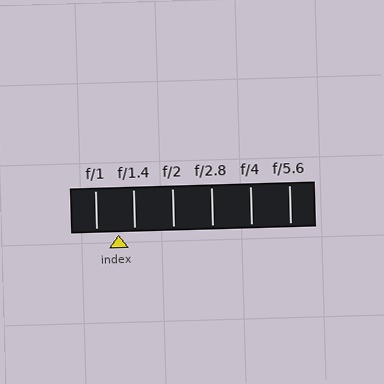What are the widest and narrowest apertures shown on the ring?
The widest aperture shown is f/1 and the narrowest is f/5.6.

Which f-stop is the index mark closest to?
The index mark is closest to f/1.4.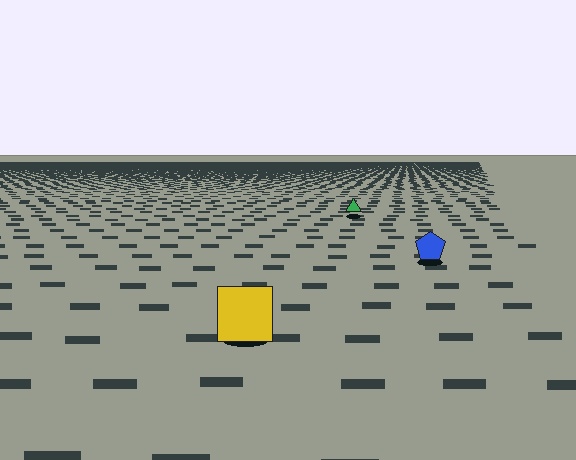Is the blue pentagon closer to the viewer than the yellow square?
No. The yellow square is closer — you can tell from the texture gradient: the ground texture is coarser near it.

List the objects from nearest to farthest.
From nearest to farthest: the yellow square, the blue pentagon, the green triangle.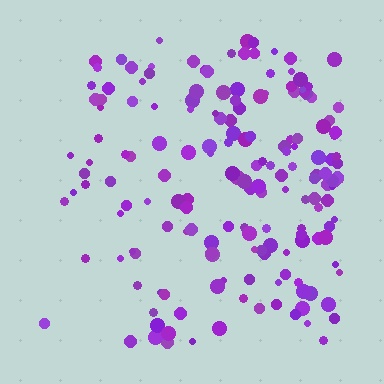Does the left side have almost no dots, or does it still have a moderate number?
Still a moderate number, just noticeably fewer than the right.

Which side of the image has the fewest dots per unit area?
The left.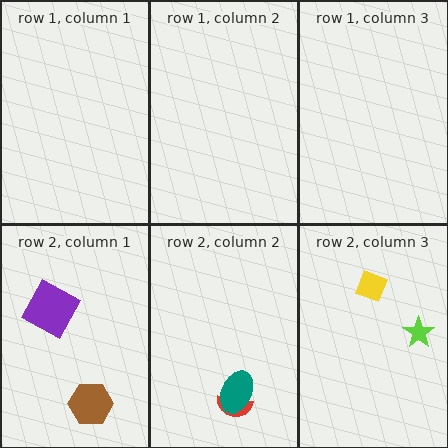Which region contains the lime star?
The row 2, column 3 region.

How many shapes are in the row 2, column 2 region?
2.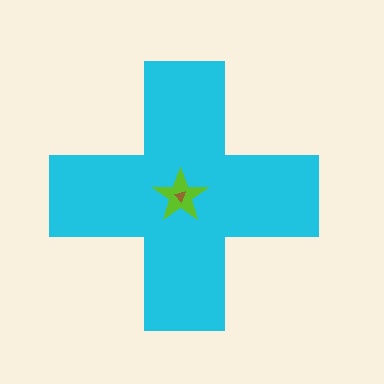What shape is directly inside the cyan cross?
The lime star.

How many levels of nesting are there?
3.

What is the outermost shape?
The cyan cross.